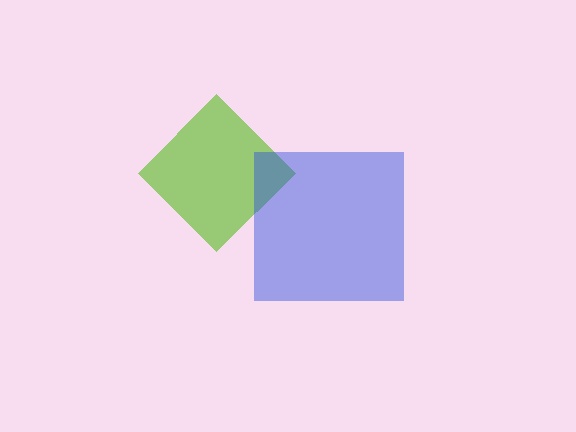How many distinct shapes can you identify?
There are 2 distinct shapes: a lime diamond, a blue square.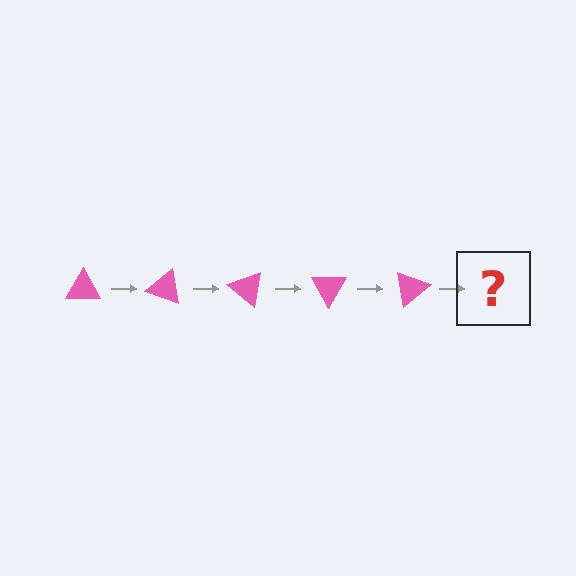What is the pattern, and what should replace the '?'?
The pattern is that the triangle rotates 20 degrees each step. The '?' should be a pink triangle rotated 100 degrees.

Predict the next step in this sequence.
The next step is a pink triangle rotated 100 degrees.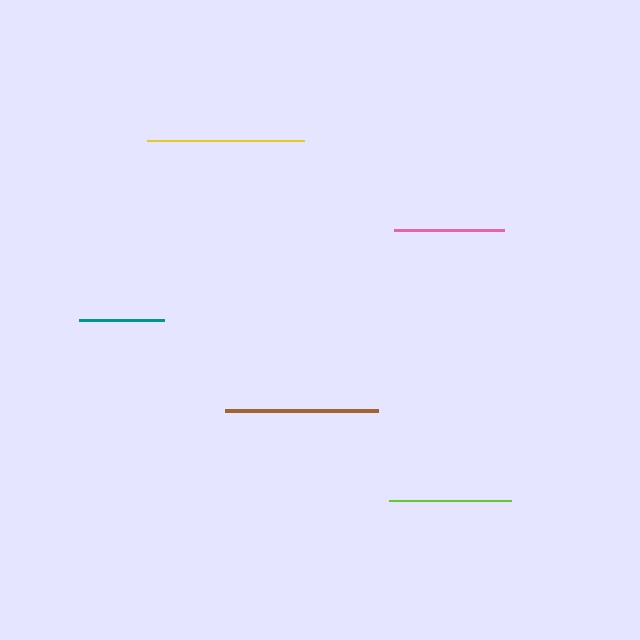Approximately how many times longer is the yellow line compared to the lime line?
The yellow line is approximately 1.3 times the length of the lime line.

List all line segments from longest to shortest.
From longest to shortest: yellow, brown, lime, pink, teal.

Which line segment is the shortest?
The teal line is the shortest at approximately 85 pixels.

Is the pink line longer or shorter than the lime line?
The lime line is longer than the pink line.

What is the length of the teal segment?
The teal segment is approximately 85 pixels long.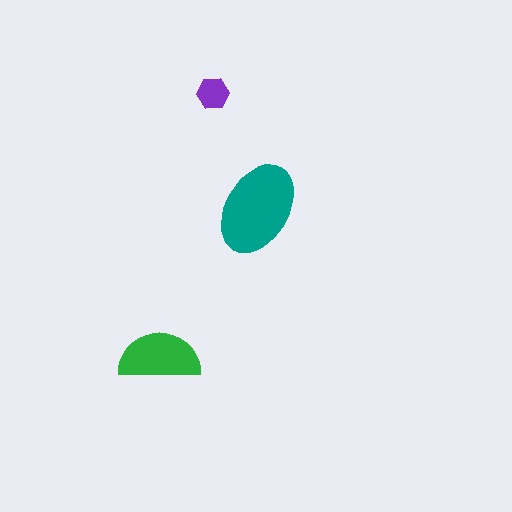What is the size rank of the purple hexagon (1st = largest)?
3rd.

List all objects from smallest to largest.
The purple hexagon, the green semicircle, the teal ellipse.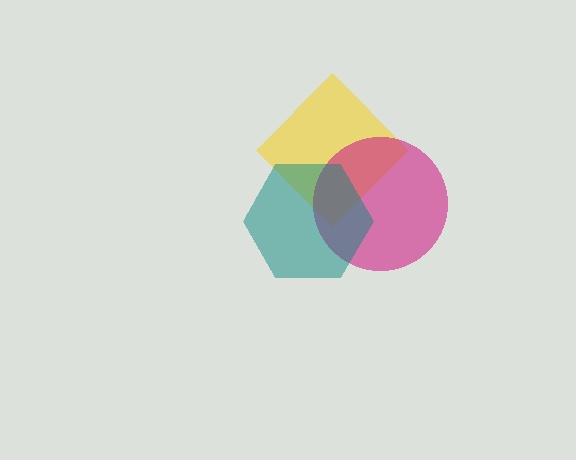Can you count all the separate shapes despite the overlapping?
Yes, there are 3 separate shapes.